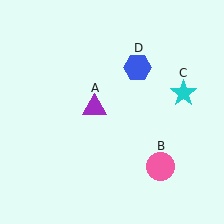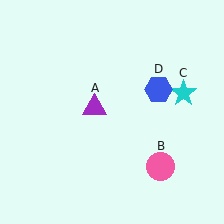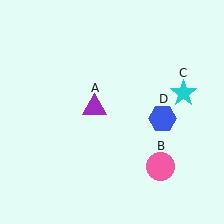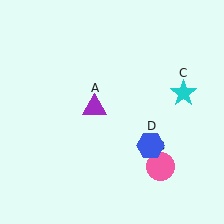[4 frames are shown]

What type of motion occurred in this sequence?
The blue hexagon (object D) rotated clockwise around the center of the scene.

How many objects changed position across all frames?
1 object changed position: blue hexagon (object D).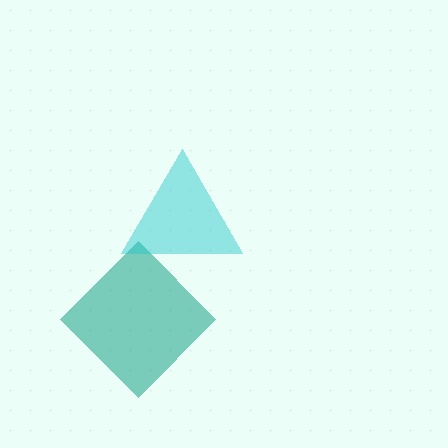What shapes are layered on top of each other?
The layered shapes are: a teal diamond, a cyan triangle.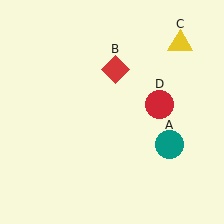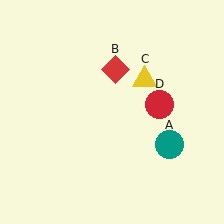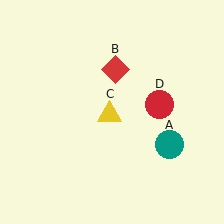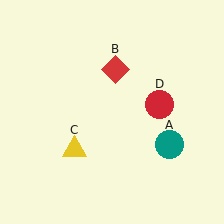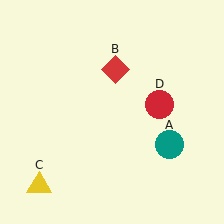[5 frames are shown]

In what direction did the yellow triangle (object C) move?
The yellow triangle (object C) moved down and to the left.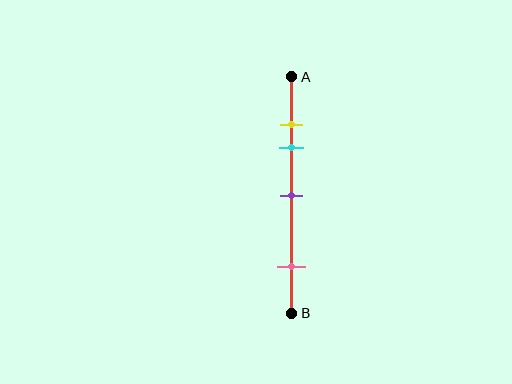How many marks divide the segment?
There are 4 marks dividing the segment.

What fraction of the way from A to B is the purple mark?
The purple mark is approximately 50% (0.5) of the way from A to B.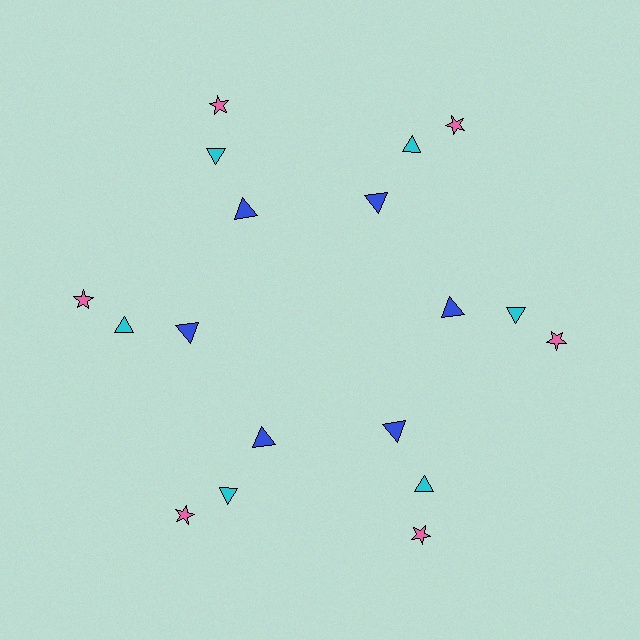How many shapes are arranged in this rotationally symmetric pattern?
There are 18 shapes, arranged in 6 groups of 3.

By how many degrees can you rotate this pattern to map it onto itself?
The pattern maps onto itself every 60 degrees of rotation.